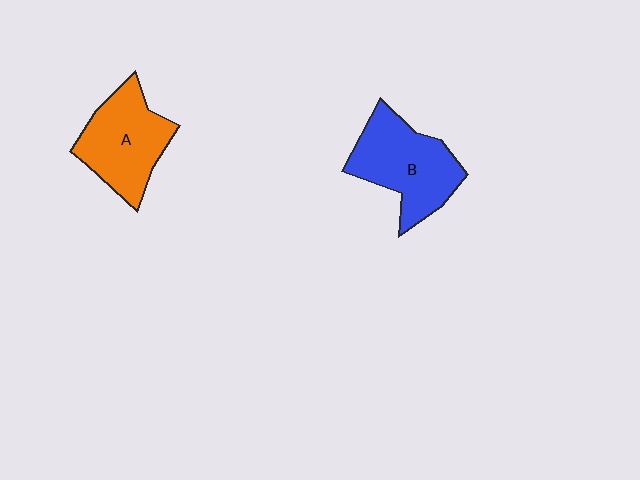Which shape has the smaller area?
Shape A (orange).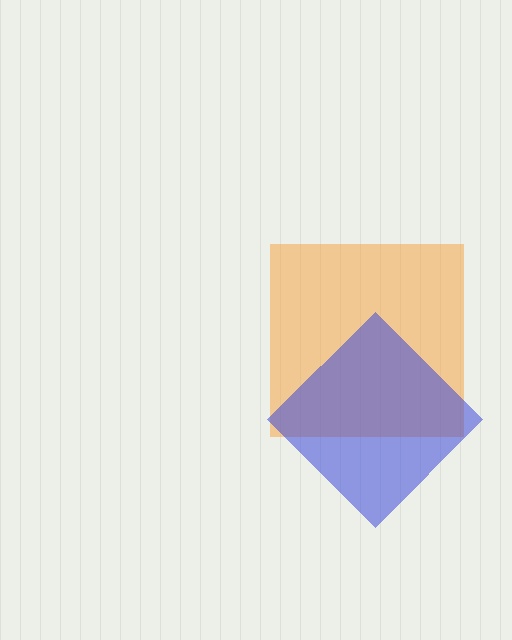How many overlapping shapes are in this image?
There are 2 overlapping shapes in the image.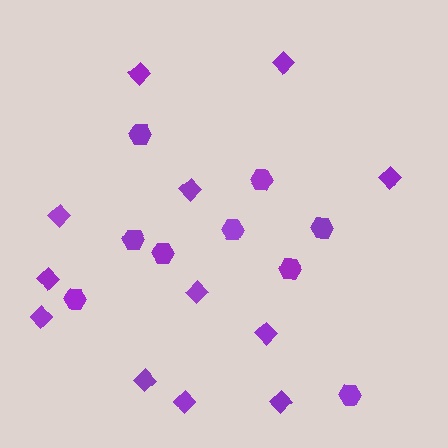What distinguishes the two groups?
There are 2 groups: one group of hexagons (9) and one group of diamonds (12).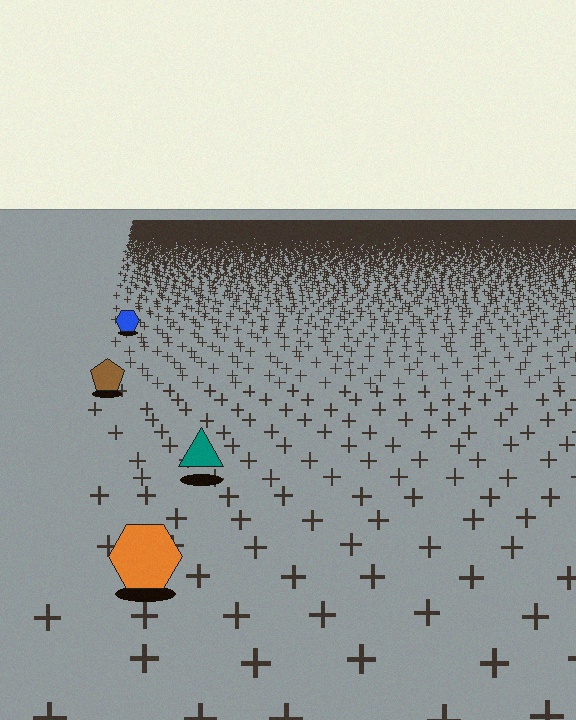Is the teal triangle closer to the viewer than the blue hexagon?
Yes. The teal triangle is closer — you can tell from the texture gradient: the ground texture is coarser near it.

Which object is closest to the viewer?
The orange hexagon is closest. The texture marks near it are larger and more spread out.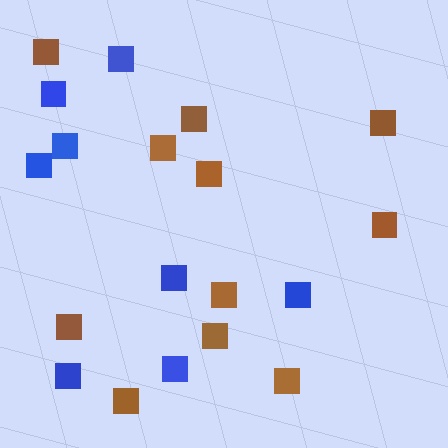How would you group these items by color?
There are 2 groups: one group of brown squares (11) and one group of blue squares (8).